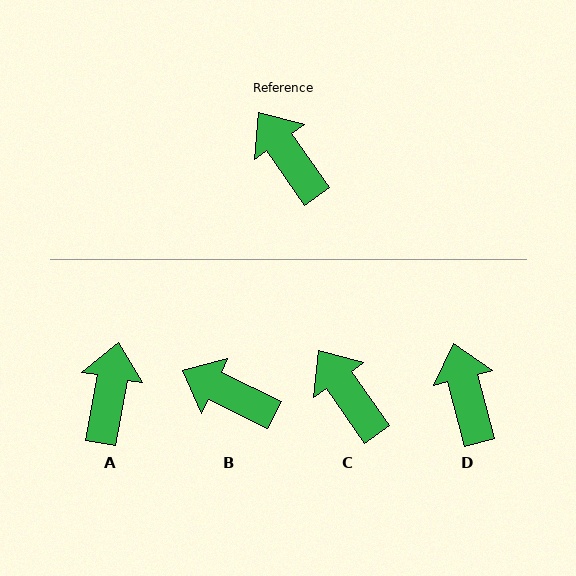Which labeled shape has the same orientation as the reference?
C.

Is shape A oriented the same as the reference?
No, it is off by about 45 degrees.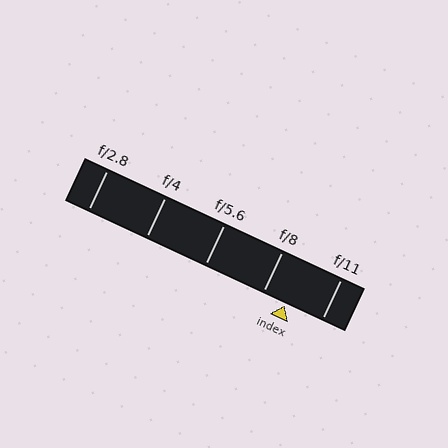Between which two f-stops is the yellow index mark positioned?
The index mark is between f/8 and f/11.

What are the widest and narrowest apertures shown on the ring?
The widest aperture shown is f/2.8 and the narrowest is f/11.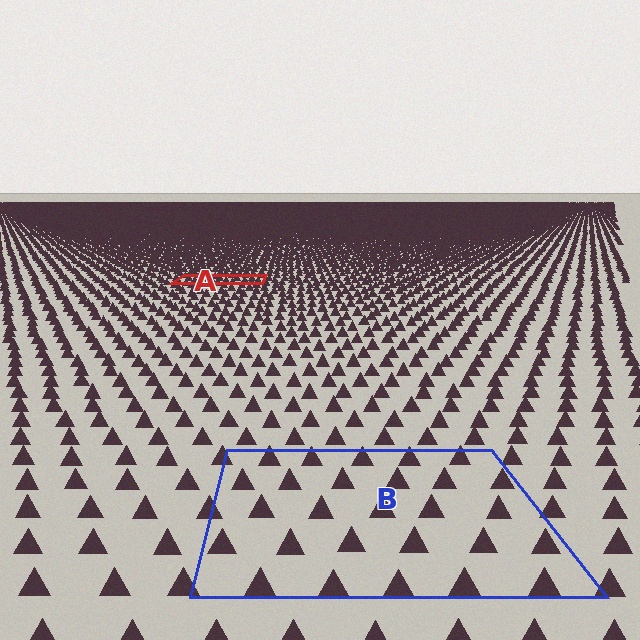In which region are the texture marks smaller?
The texture marks are smaller in region A, because it is farther away.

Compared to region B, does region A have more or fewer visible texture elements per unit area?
Region A has more texture elements per unit area — they are packed more densely because it is farther away.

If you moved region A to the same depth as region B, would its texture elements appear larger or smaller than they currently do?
They would appear larger. At a closer depth, the same texture elements are projected at a bigger on-screen size.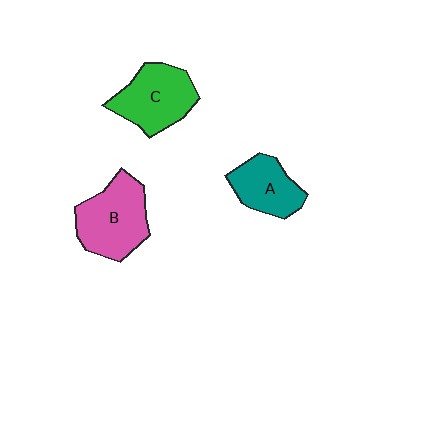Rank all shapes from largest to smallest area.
From largest to smallest: B (pink), C (green), A (teal).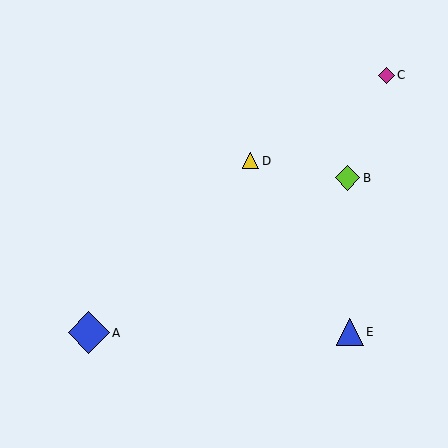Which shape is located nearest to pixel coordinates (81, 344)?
The blue diamond (labeled A) at (89, 333) is nearest to that location.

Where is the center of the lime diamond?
The center of the lime diamond is at (347, 178).